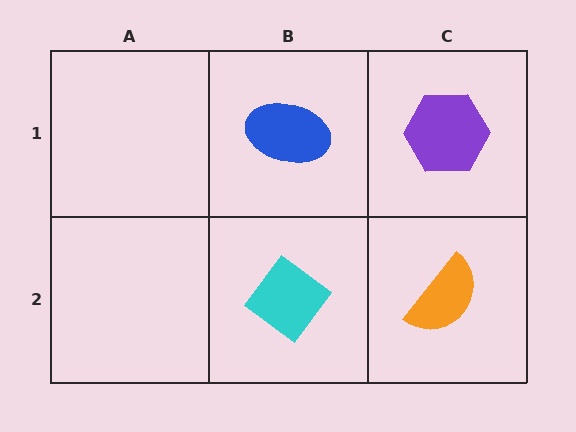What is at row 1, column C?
A purple hexagon.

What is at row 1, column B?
A blue ellipse.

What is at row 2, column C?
An orange semicircle.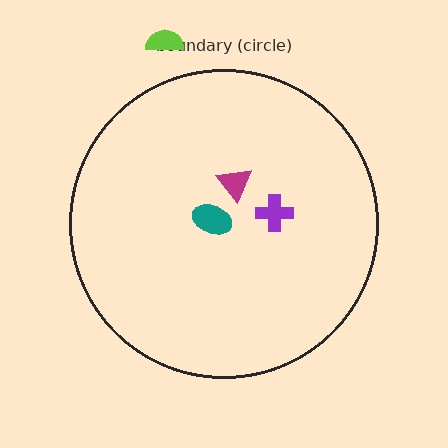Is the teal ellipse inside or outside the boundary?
Inside.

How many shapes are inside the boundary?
3 inside, 1 outside.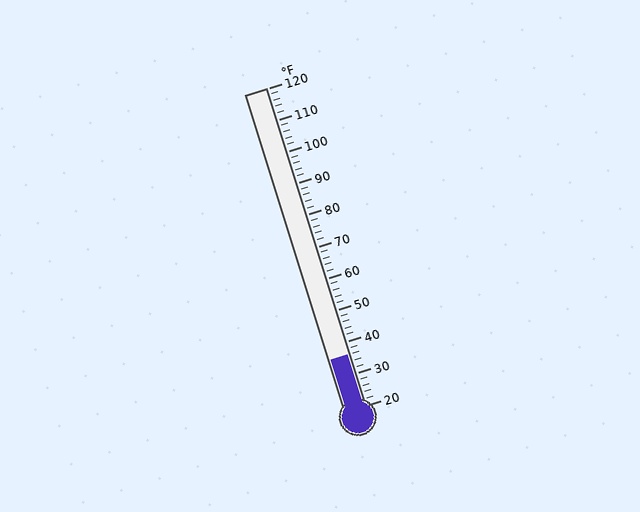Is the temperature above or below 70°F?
The temperature is below 70°F.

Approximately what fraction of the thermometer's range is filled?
The thermometer is filled to approximately 15% of its range.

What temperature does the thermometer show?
The thermometer shows approximately 36°F.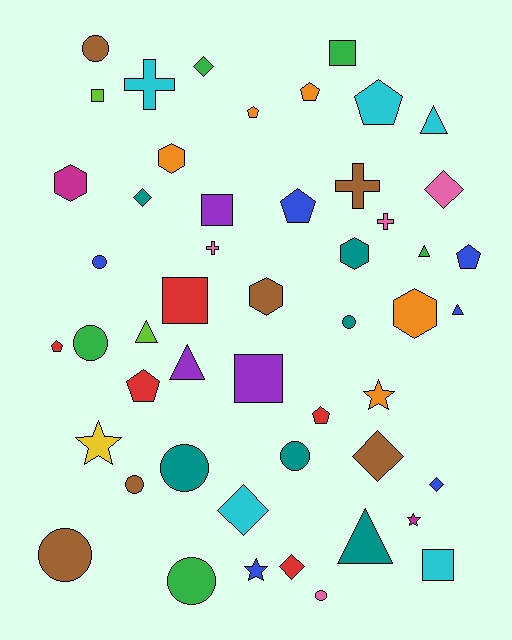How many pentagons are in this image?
There are 8 pentagons.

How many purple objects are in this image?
There are 3 purple objects.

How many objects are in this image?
There are 50 objects.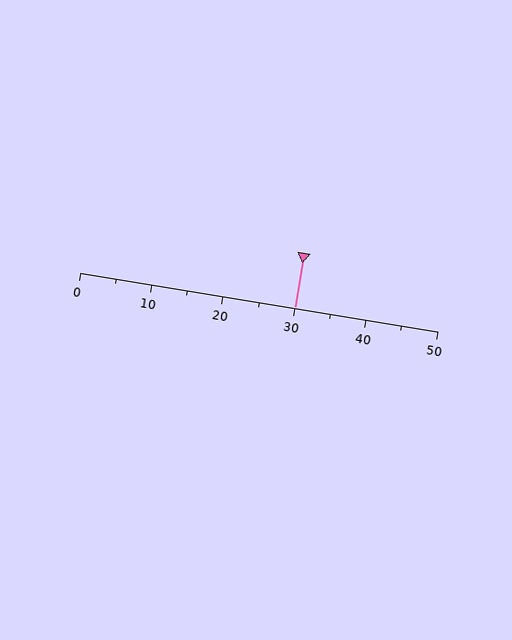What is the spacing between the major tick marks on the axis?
The major ticks are spaced 10 apart.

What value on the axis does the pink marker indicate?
The marker indicates approximately 30.